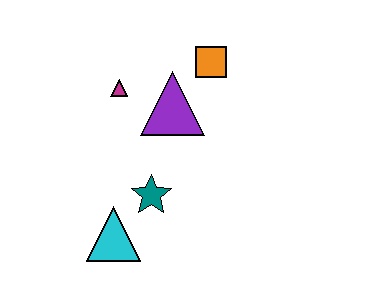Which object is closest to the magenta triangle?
The purple triangle is closest to the magenta triangle.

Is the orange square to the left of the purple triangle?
No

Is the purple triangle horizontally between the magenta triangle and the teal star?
No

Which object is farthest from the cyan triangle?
The orange square is farthest from the cyan triangle.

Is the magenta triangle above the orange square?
No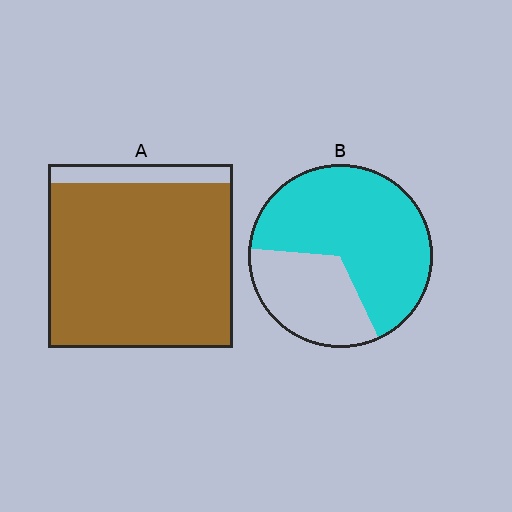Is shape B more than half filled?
Yes.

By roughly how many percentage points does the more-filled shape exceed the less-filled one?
By roughly 25 percentage points (A over B).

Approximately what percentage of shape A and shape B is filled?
A is approximately 90% and B is approximately 65%.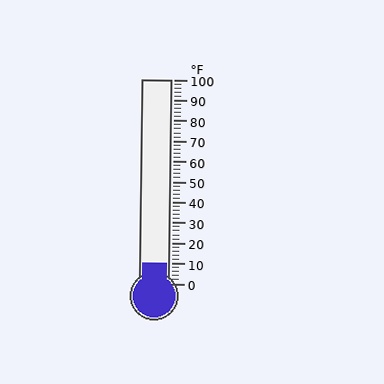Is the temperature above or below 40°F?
The temperature is below 40°F.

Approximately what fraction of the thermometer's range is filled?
The thermometer is filled to approximately 10% of its range.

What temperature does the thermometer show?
The thermometer shows approximately 10°F.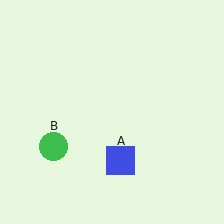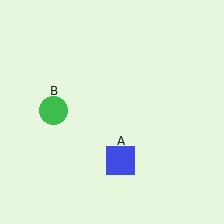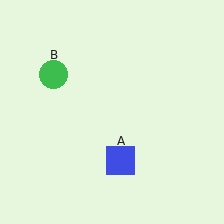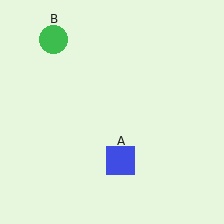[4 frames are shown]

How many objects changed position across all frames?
1 object changed position: green circle (object B).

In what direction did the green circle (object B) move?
The green circle (object B) moved up.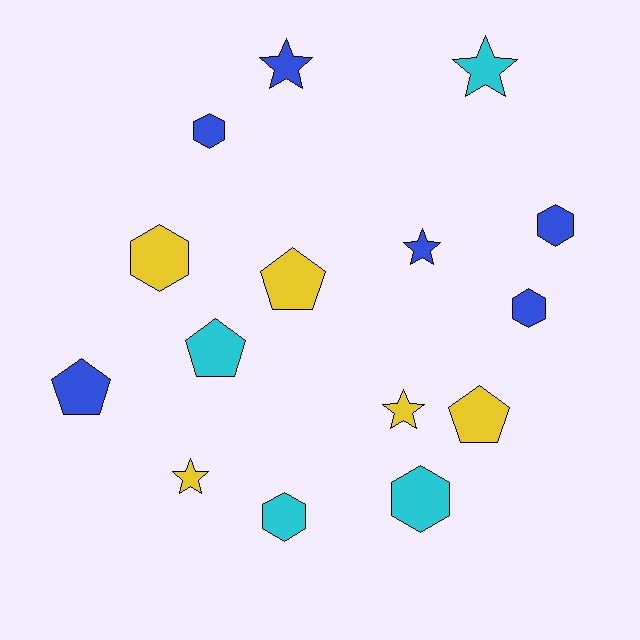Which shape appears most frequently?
Hexagon, with 6 objects.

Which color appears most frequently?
Blue, with 6 objects.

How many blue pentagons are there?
There is 1 blue pentagon.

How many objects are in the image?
There are 15 objects.